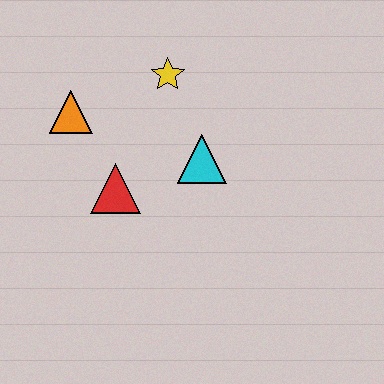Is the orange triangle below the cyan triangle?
No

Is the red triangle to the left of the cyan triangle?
Yes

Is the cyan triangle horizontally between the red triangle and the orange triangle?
No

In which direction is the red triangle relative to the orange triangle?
The red triangle is below the orange triangle.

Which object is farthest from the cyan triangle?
The orange triangle is farthest from the cyan triangle.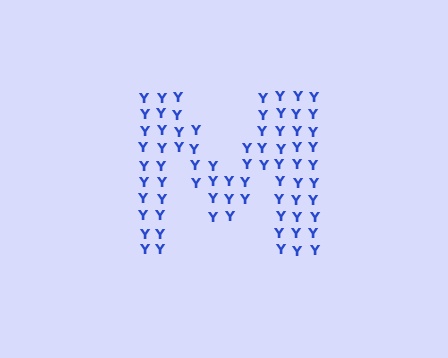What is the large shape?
The large shape is the letter M.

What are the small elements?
The small elements are letter Y's.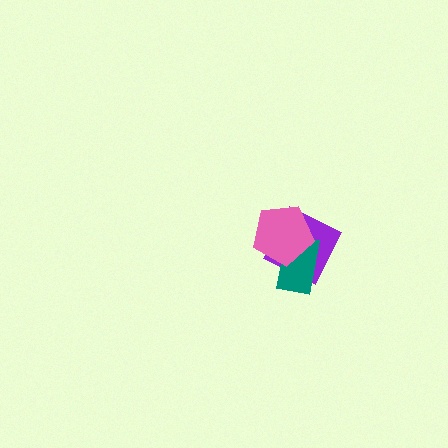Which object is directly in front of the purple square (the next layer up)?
The teal rectangle is directly in front of the purple square.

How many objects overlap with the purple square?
2 objects overlap with the purple square.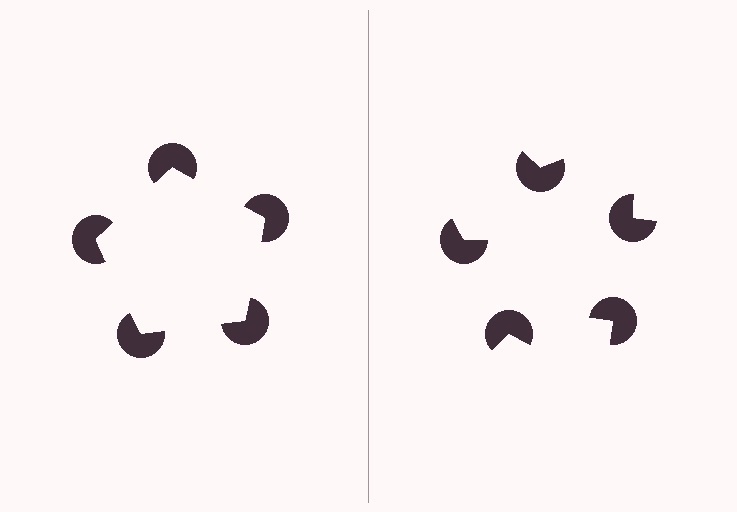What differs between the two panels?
The pac-man discs are positioned identically on both sides; only the wedge orientations differ. On the left they align to a pentagon; on the right they are misaligned.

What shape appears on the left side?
An illusory pentagon.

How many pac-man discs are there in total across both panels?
10 — 5 on each side.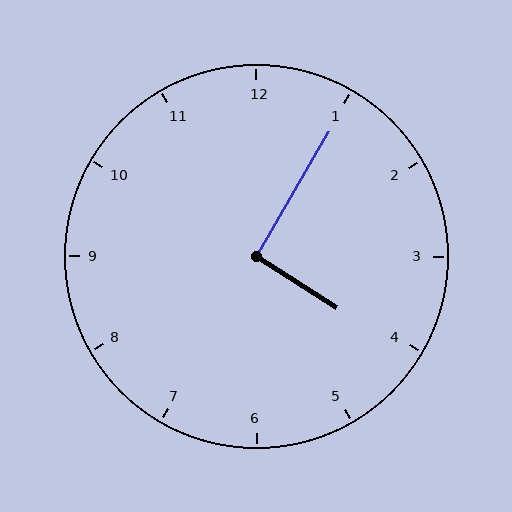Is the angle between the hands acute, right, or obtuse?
It is right.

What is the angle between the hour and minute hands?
Approximately 92 degrees.